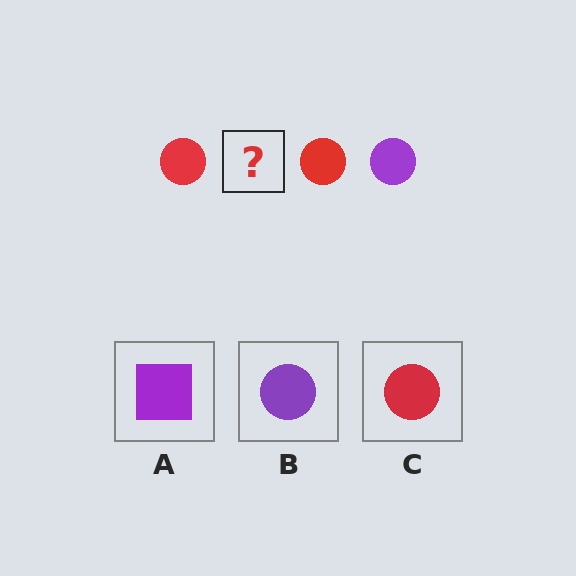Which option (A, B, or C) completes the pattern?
B.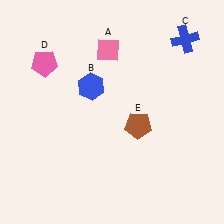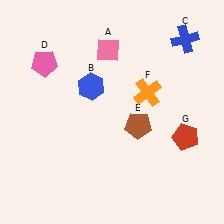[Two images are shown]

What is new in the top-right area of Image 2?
An orange cross (F) was added in the top-right area of Image 2.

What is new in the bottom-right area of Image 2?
A red pentagon (G) was added in the bottom-right area of Image 2.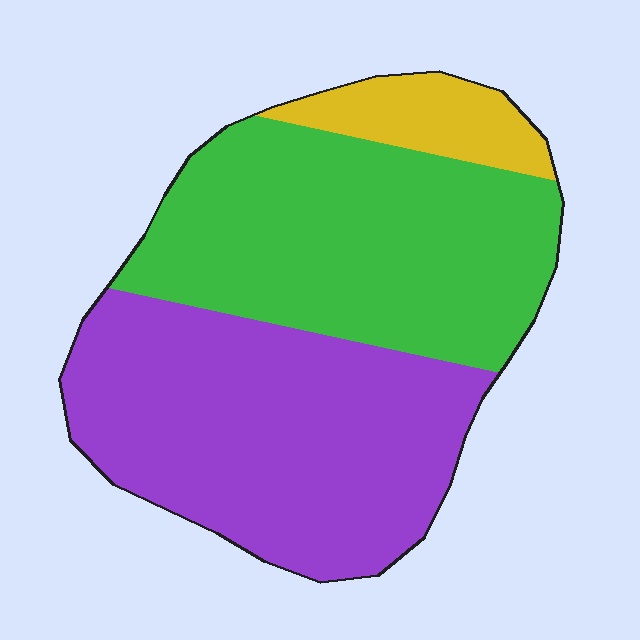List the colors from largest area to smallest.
From largest to smallest: purple, green, yellow.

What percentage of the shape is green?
Green takes up about two fifths (2/5) of the shape.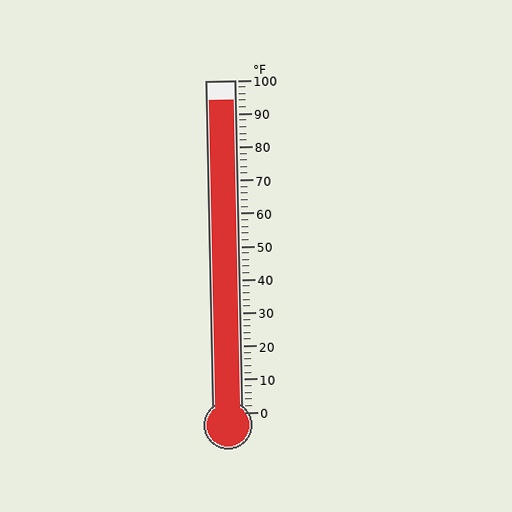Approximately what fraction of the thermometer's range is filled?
The thermometer is filled to approximately 95% of its range.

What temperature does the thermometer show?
The thermometer shows approximately 94°F.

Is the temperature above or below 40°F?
The temperature is above 40°F.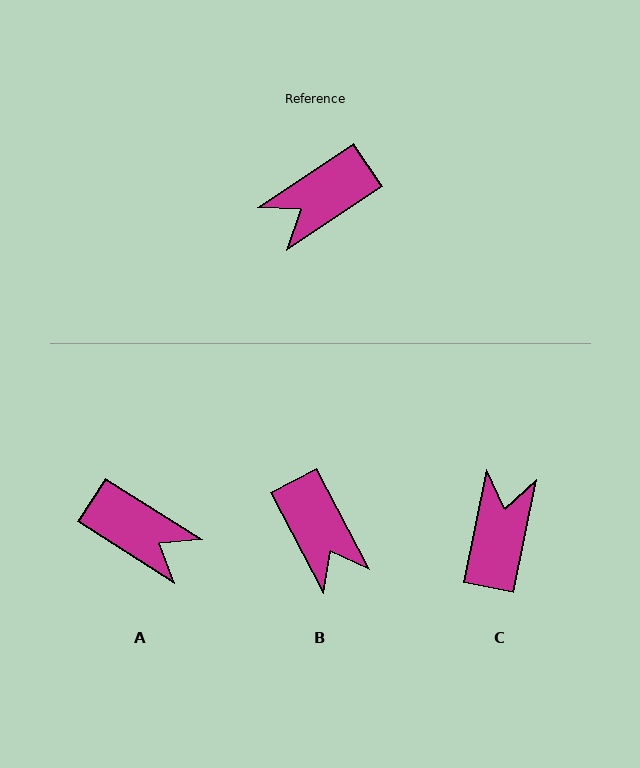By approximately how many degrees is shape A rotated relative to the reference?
Approximately 114 degrees counter-clockwise.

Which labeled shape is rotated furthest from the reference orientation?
C, about 135 degrees away.